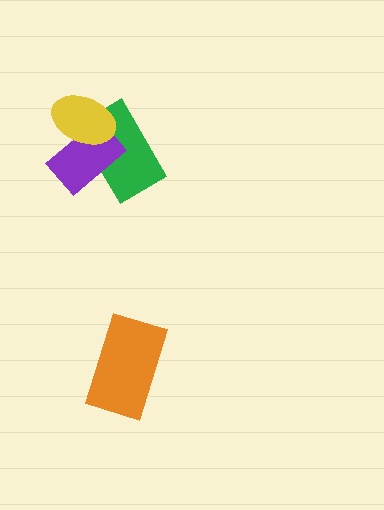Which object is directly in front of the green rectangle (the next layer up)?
The purple rectangle is directly in front of the green rectangle.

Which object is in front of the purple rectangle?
The yellow ellipse is in front of the purple rectangle.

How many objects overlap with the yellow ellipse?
2 objects overlap with the yellow ellipse.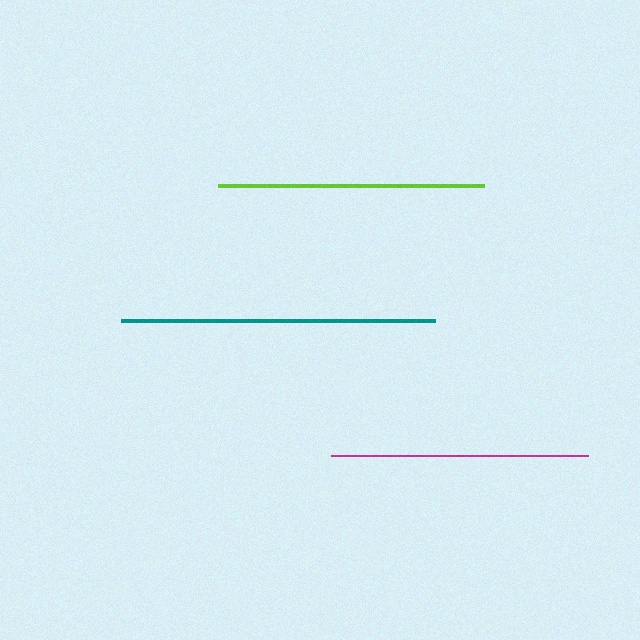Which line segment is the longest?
The teal line is the longest at approximately 314 pixels.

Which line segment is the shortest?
The magenta line is the shortest at approximately 257 pixels.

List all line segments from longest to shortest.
From longest to shortest: teal, lime, magenta.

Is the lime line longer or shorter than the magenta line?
The lime line is longer than the magenta line.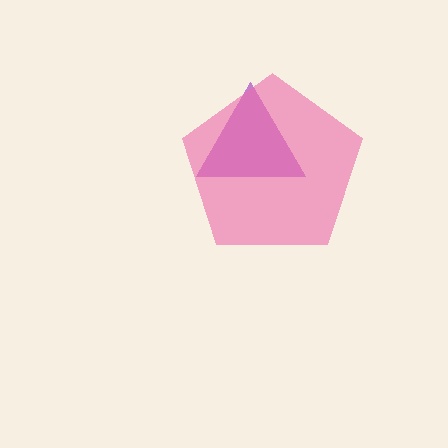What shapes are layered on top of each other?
The layered shapes are: a purple triangle, a pink pentagon.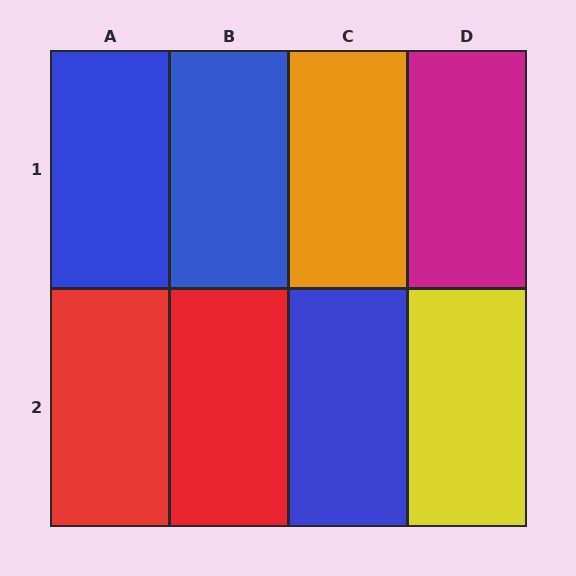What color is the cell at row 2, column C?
Blue.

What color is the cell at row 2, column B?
Red.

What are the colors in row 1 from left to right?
Blue, blue, orange, magenta.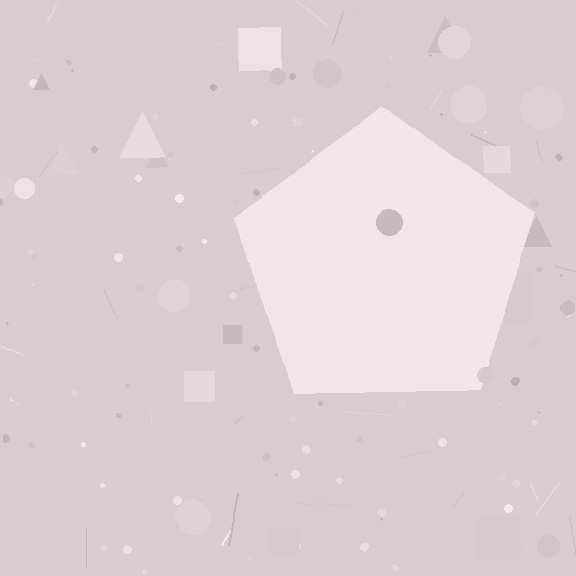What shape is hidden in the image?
A pentagon is hidden in the image.